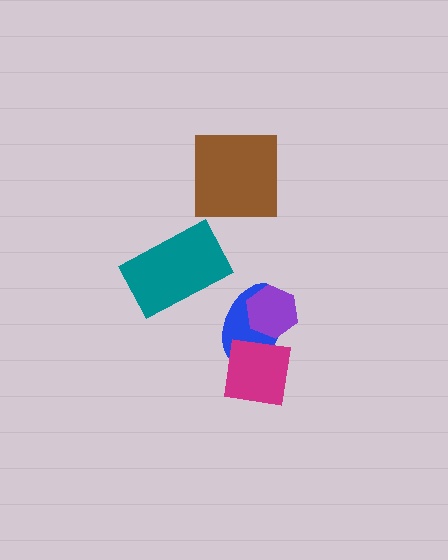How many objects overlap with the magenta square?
1 object overlaps with the magenta square.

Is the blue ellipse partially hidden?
Yes, it is partially covered by another shape.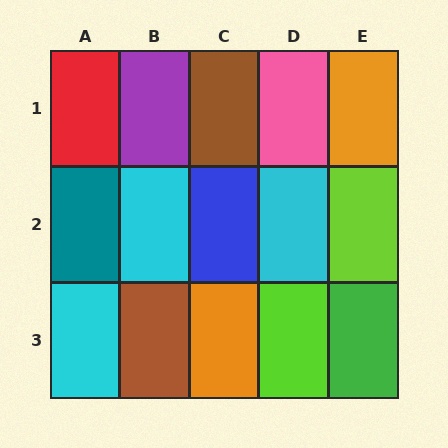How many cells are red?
1 cell is red.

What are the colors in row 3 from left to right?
Cyan, brown, orange, lime, green.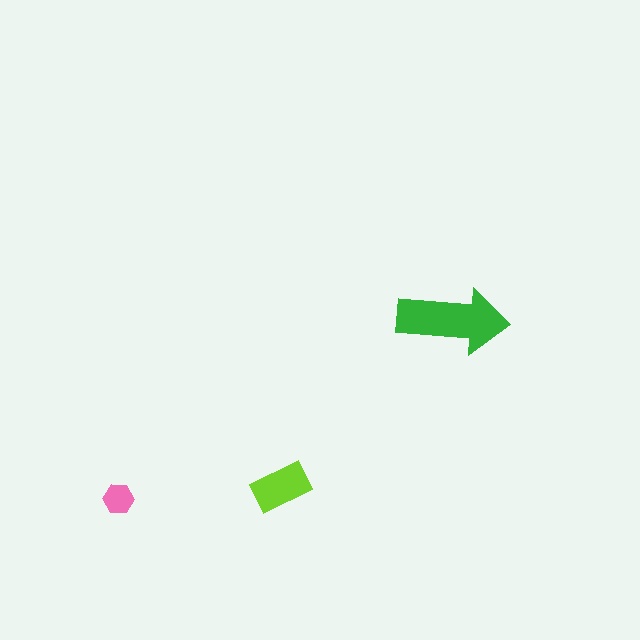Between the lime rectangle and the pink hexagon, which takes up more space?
The lime rectangle.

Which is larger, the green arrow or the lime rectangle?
The green arrow.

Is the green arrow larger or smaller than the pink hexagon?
Larger.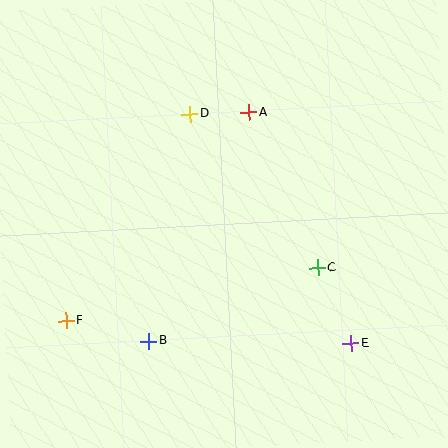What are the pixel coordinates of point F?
Point F is at (66, 321).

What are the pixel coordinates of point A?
Point A is at (249, 112).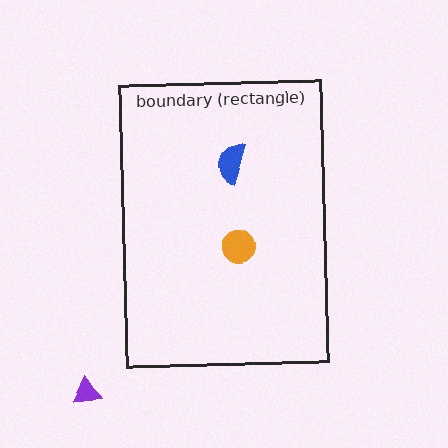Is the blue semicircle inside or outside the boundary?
Inside.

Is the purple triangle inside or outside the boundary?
Outside.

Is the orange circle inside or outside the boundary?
Inside.